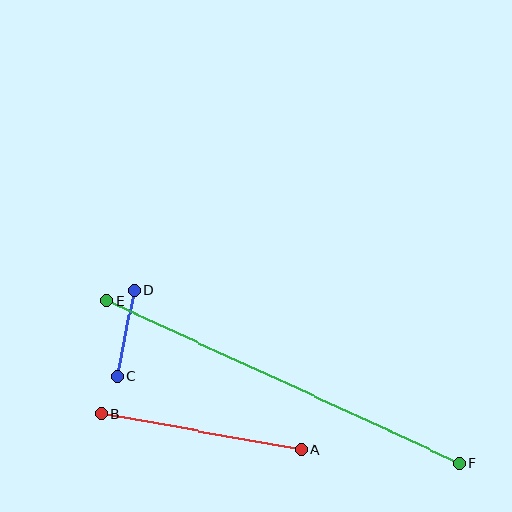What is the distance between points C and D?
The distance is approximately 88 pixels.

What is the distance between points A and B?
The distance is approximately 204 pixels.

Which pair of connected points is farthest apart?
Points E and F are farthest apart.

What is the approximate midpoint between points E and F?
The midpoint is at approximately (283, 382) pixels.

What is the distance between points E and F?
The distance is approximately 389 pixels.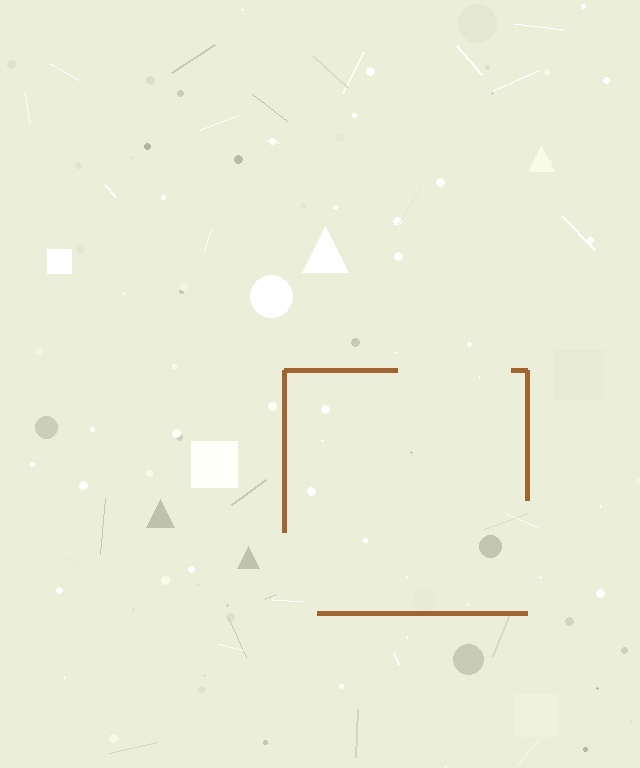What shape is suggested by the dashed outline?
The dashed outline suggests a square.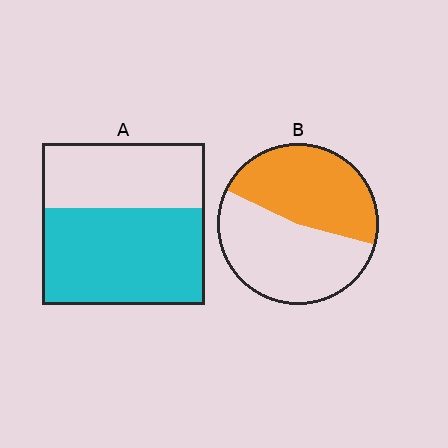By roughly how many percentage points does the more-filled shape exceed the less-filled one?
By roughly 15 percentage points (A over B).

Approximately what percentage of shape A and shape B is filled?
A is approximately 60% and B is approximately 45%.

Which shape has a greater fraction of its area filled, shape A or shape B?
Shape A.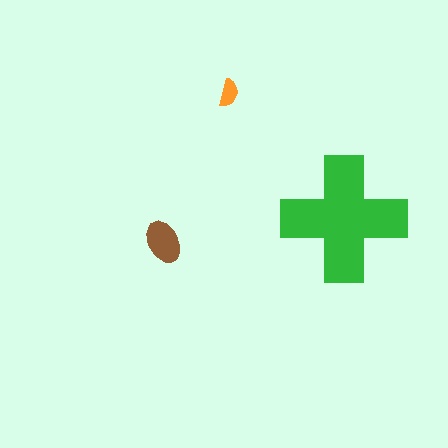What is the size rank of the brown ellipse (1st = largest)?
2nd.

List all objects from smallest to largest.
The orange semicircle, the brown ellipse, the green cross.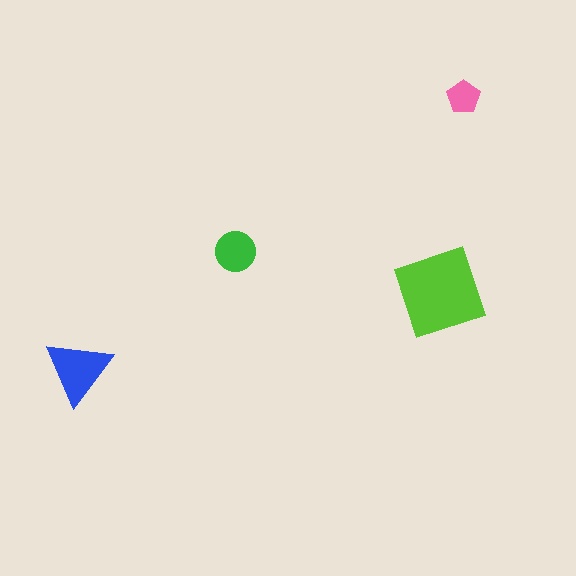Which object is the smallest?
The pink pentagon.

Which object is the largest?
The lime square.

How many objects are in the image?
There are 4 objects in the image.